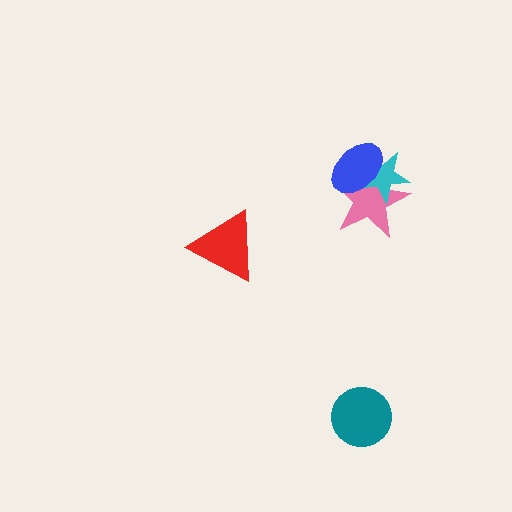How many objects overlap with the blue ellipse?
2 objects overlap with the blue ellipse.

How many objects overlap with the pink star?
2 objects overlap with the pink star.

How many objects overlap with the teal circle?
0 objects overlap with the teal circle.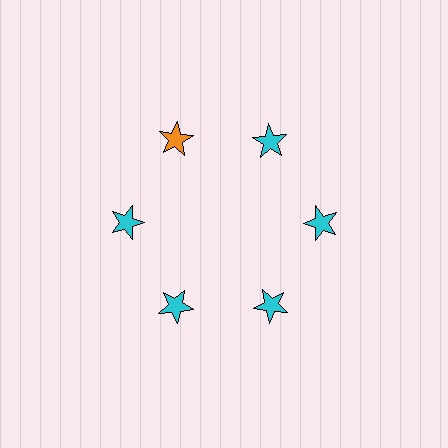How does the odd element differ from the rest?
It has a different color: orange instead of cyan.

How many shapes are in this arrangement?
There are 6 shapes arranged in a ring pattern.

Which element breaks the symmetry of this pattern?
The orange star at roughly the 11 o'clock position breaks the symmetry. All other shapes are cyan stars.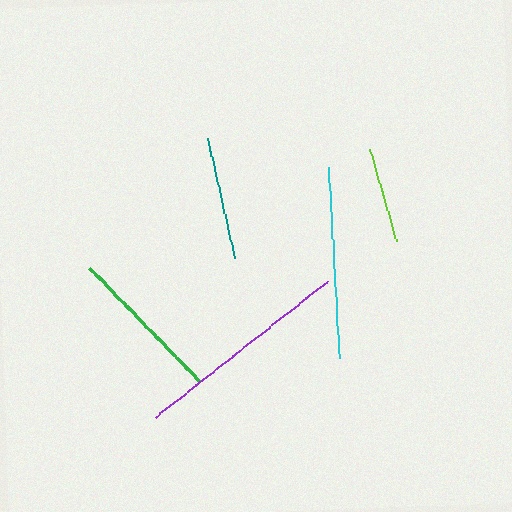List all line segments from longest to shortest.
From longest to shortest: purple, cyan, green, teal, lime.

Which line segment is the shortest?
The lime line is the shortest at approximately 96 pixels.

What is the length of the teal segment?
The teal segment is approximately 123 pixels long.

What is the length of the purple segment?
The purple segment is approximately 220 pixels long.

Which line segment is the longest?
The purple line is the longest at approximately 220 pixels.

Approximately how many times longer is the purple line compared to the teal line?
The purple line is approximately 1.8 times the length of the teal line.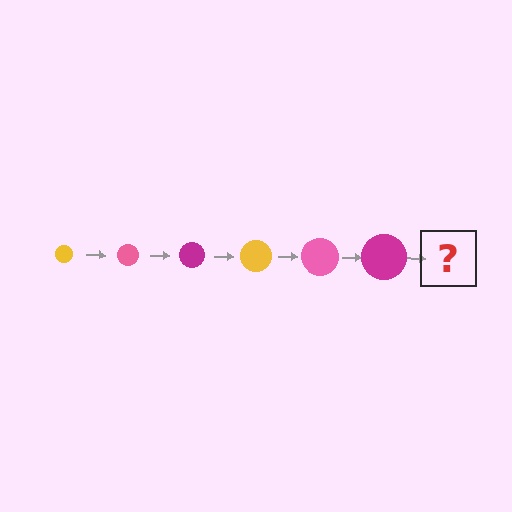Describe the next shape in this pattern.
It should be a yellow circle, larger than the previous one.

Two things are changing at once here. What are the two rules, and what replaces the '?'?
The two rules are that the circle grows larger each step and the color cycles through yellow, pink, and magenta. The '?' should be a yellow circle, larger than the previous one.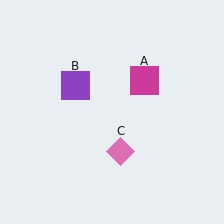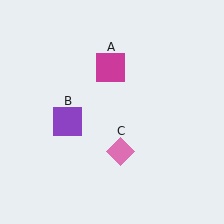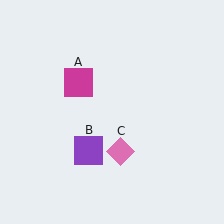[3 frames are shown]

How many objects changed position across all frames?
2 objects changed position: magenta square (object A), purple square (object B).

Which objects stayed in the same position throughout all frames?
Pink diamond (object C) remained stationary.